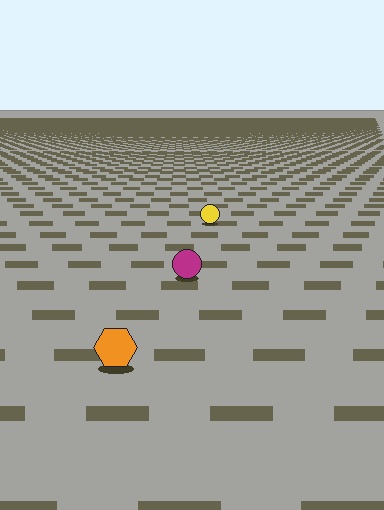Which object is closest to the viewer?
The orange hexagon is closest. The texture marks near it are larger and more spread out.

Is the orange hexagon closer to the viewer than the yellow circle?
Yes. The orange hexagon is closer — you can tell from the texture gradient: the ground texture is coarser near it.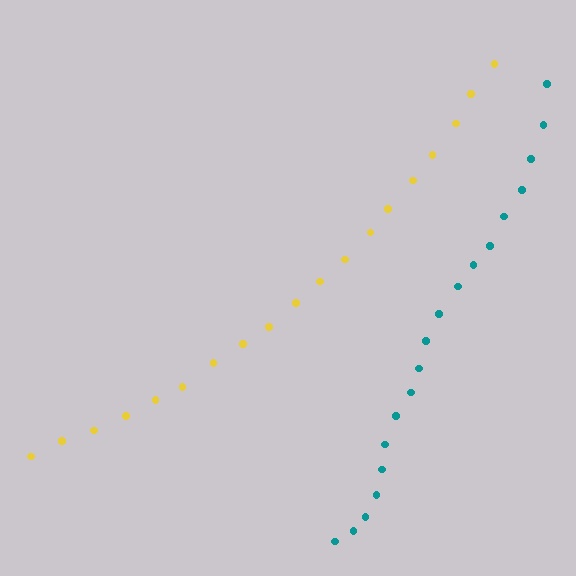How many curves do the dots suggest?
There are 2 distinct paths.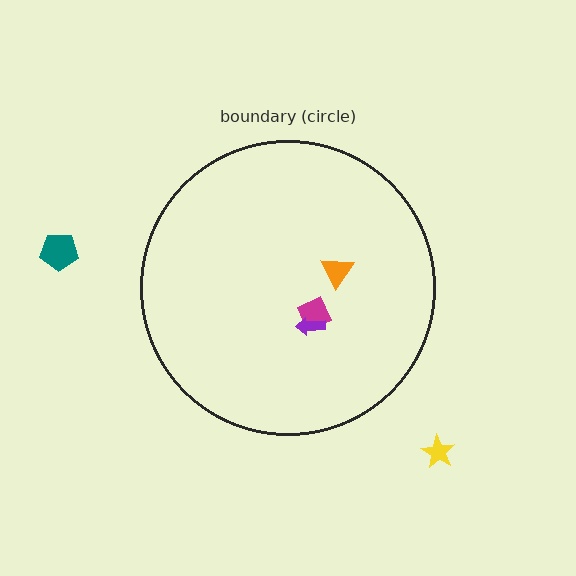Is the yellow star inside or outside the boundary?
Outside.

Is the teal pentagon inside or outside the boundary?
Outside.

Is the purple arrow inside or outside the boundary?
Inside.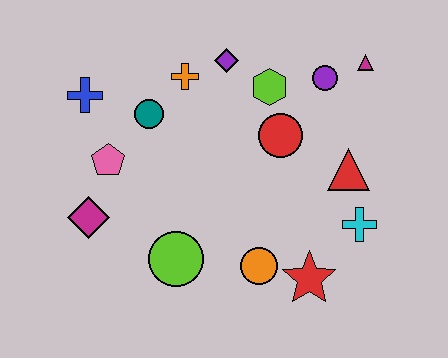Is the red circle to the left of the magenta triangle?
Yes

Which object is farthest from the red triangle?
The blue cross is farthest from the red triangle.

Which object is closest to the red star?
The orange circle is closest to the red star.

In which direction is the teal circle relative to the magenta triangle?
The teal circle is to the left of the magenta triangle.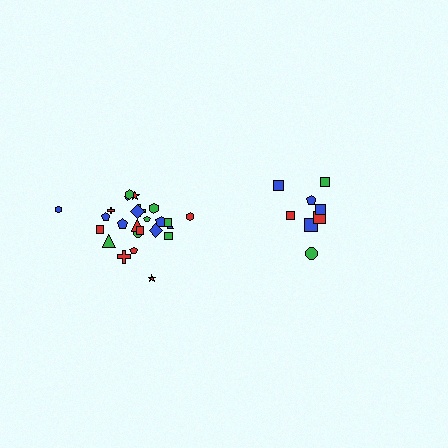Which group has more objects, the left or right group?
The left group.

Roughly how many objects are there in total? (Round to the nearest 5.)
Roughly 35 objects in total.